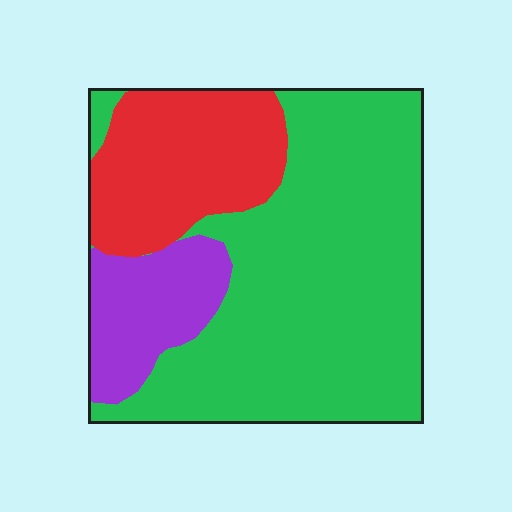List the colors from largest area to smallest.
From largest to smallest: green, red, purple.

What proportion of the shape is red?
Red covers around 25% of the shape.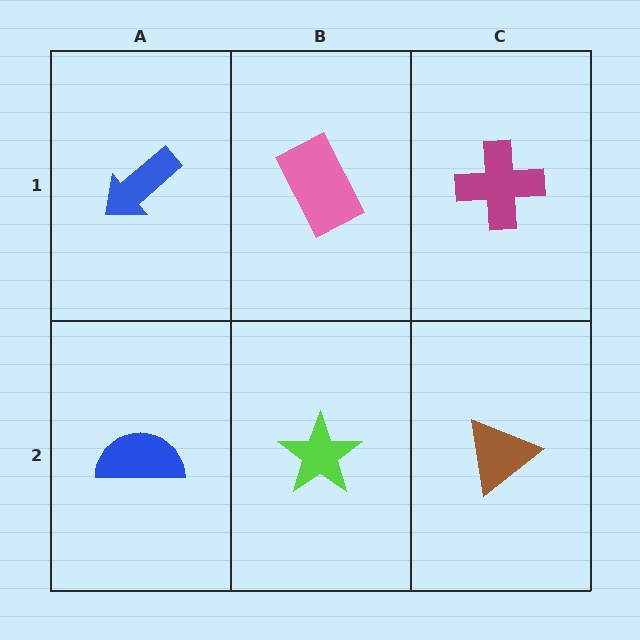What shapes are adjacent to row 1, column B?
A lime star (row 2, column B), a blue arrow (row 1, column A), a magenta cross (row 1, column C).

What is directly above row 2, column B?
A pink rectangle.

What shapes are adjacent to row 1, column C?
A brown triangle (row 2, column C), a pink rectangle (row 1, column B).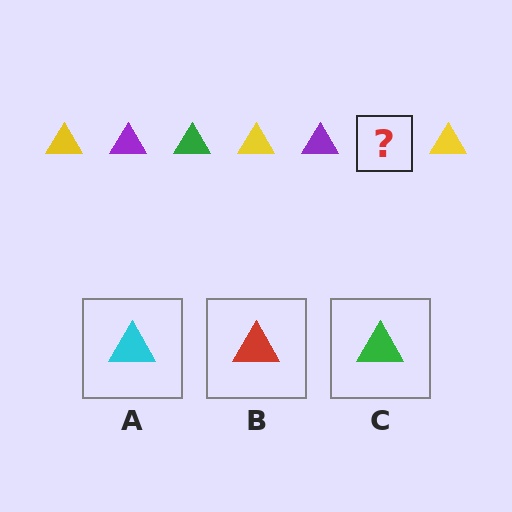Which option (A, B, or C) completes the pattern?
C.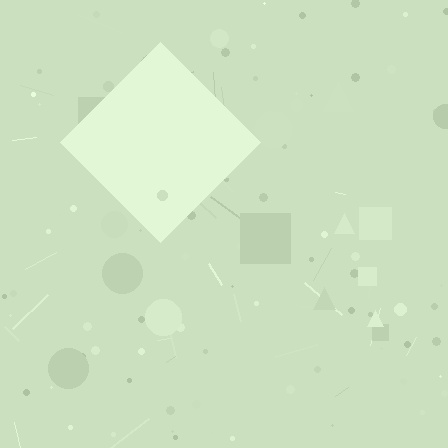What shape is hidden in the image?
A diamond is hidden in the image.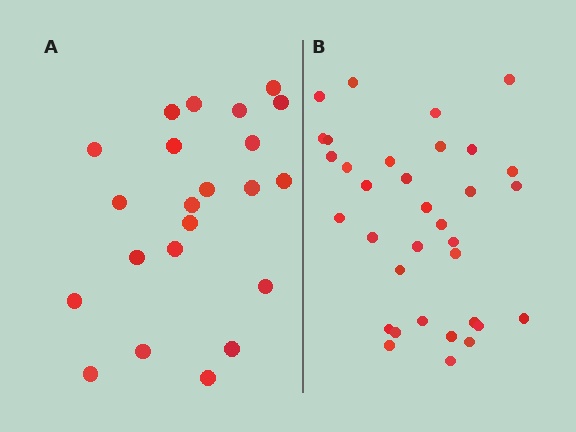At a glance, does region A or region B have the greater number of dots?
Region B (the right region) has more dots.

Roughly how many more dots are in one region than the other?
Region B has roughly 12 or so more dots than region A.